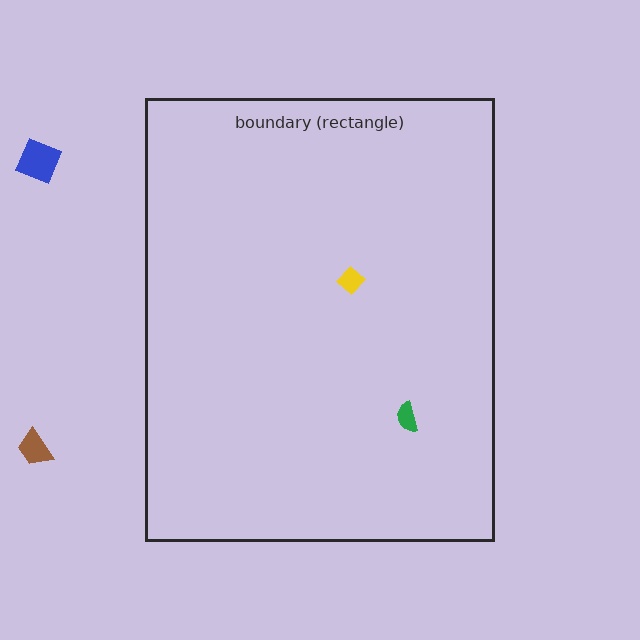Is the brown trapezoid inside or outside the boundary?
Outside.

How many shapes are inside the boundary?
2 inside, 2 outside.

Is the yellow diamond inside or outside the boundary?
Inside.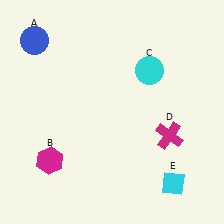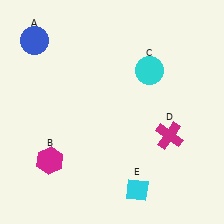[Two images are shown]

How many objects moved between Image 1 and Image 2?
1 object moved between the two images.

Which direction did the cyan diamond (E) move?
The cyan diamond (E) moved left.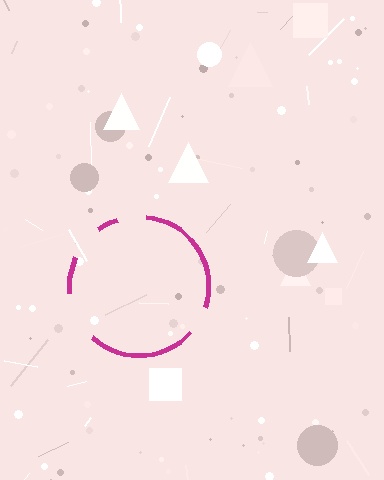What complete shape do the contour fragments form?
The contour fragments form a circle.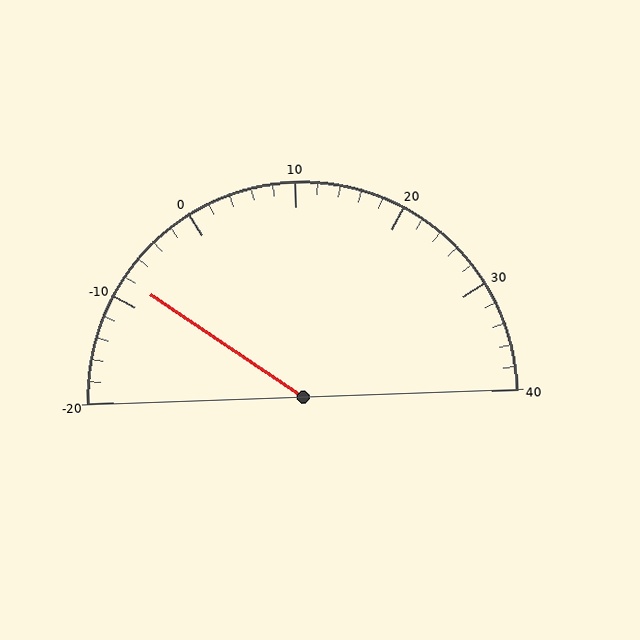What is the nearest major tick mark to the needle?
The nearest major tick mark is -10.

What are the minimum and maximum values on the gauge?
The gauge ranges from -20 to 40.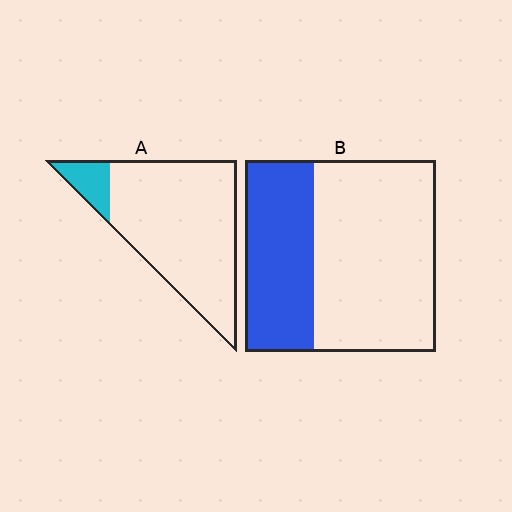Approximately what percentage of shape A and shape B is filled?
A is approximately 10% and B is approximately 35%.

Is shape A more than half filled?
No.